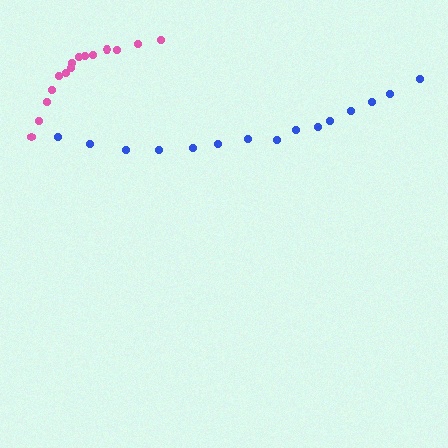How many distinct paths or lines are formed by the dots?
There are 2 distinct paths.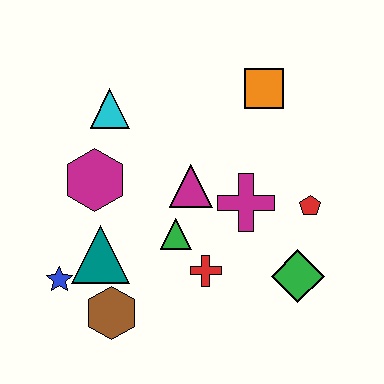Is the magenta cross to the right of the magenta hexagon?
Yes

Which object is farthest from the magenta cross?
The blue star is farthest from the magenta cross.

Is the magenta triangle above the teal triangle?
Yes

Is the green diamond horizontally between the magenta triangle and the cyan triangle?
No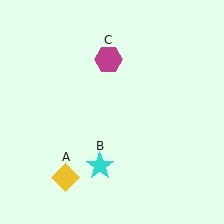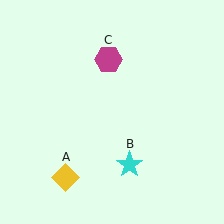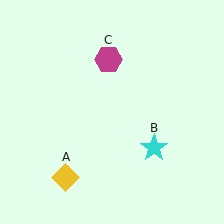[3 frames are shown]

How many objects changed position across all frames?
1 object changed position: cyan star (object B).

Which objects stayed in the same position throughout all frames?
Yellow diamond (object A) and magenta hexagon (object C) remained stationary.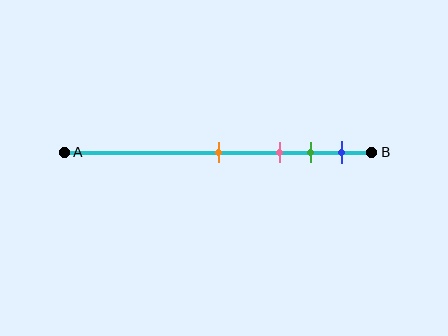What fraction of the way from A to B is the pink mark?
The pink mark is approximately 70% (0.7) of the way from A to B.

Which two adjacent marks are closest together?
The green and blue marks are the closest adjacent pair.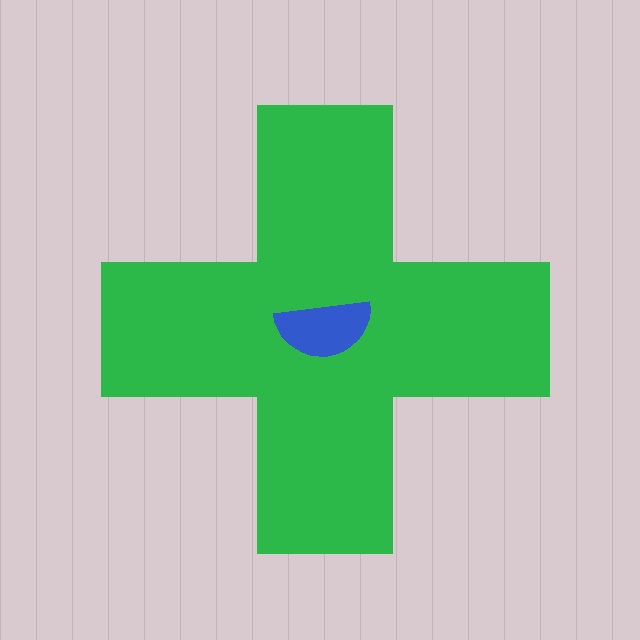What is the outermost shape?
The green cross.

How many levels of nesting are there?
2.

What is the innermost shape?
The blue semicircle.